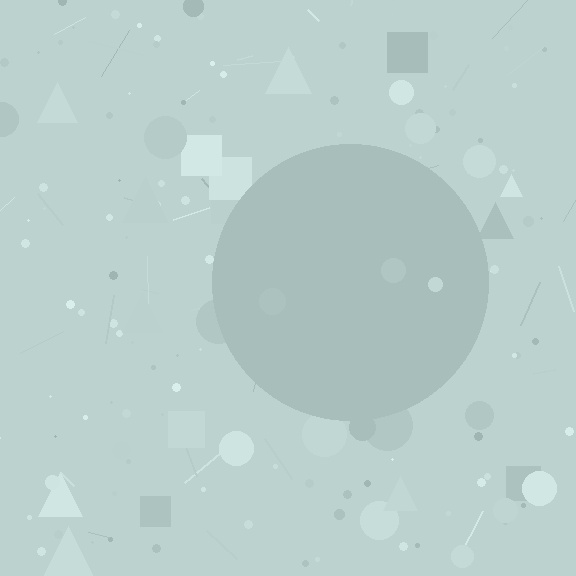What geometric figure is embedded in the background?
A circle is embedded in the background.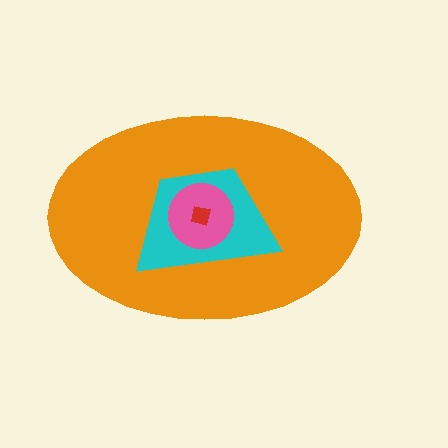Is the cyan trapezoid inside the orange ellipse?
Yes.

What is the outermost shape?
The orange ellipse.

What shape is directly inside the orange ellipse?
The cyan trapezoid.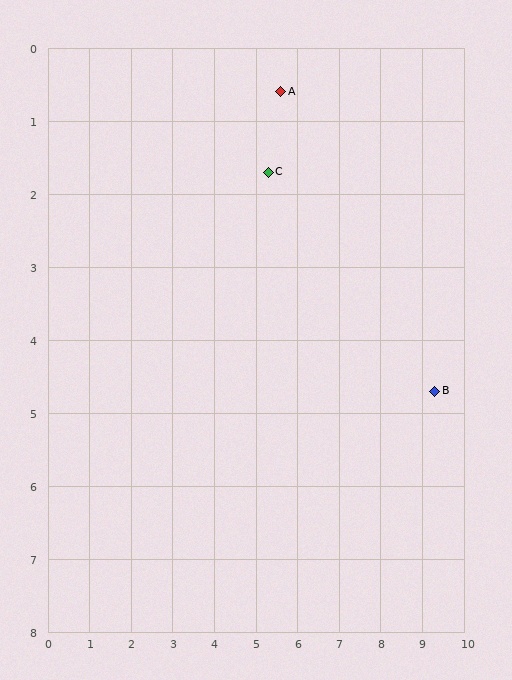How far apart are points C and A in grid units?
Points C and A are about 1.1 grid units apart.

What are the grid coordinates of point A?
Point A is at approximately (5.6, 0.6).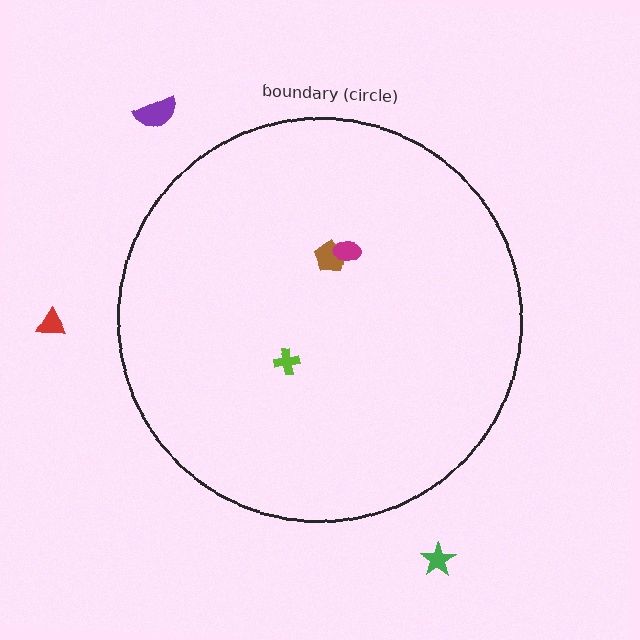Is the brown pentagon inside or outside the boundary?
Inside.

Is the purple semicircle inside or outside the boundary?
Outside.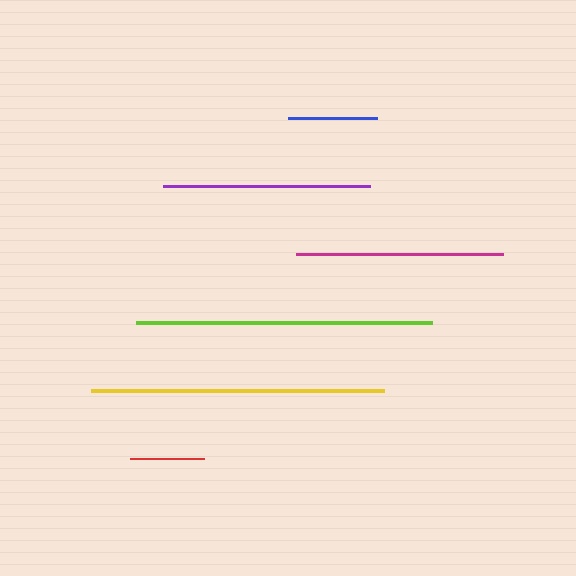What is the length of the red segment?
The red segment is approximately 74 pixels long.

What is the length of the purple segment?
The purple segment is approximately 207 pixels long.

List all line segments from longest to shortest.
From longest to shortest: lime, yellow, magenta, purple, blue, red.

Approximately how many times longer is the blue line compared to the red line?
The blue line is approximately 1.2 times the length of the red line.